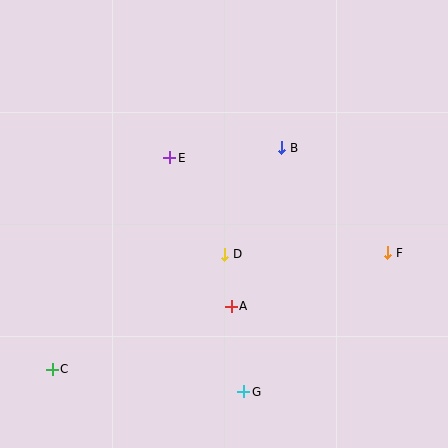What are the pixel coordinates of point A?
Point A is at (231, 306).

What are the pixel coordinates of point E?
Point E is at (170, 158).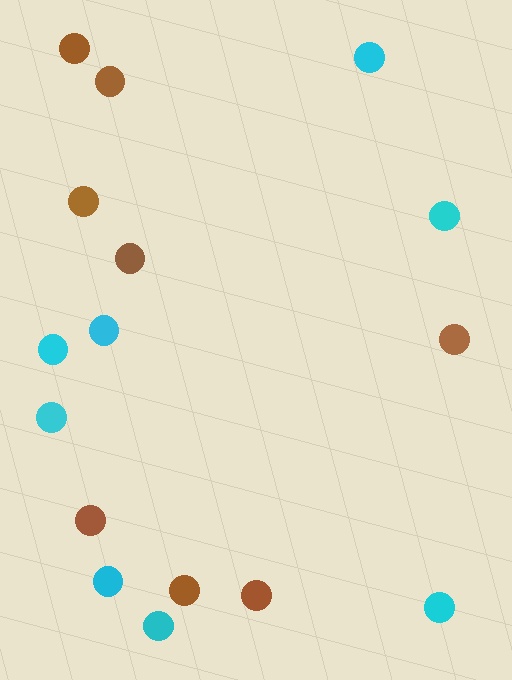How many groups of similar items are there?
There are 2 groups: one group of cyan circles (8) and one group of brown circles (8).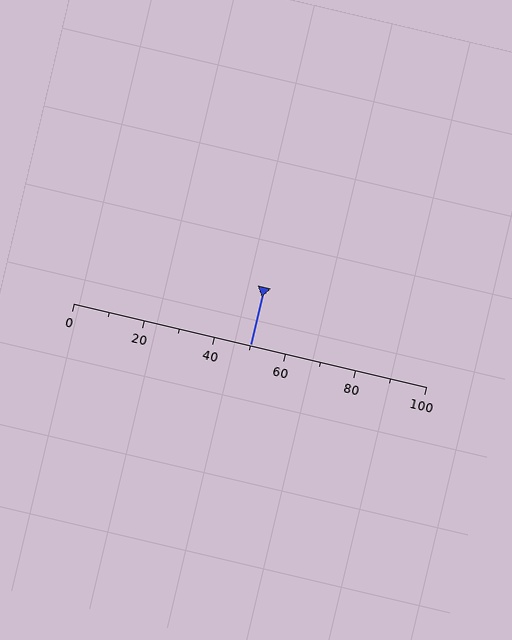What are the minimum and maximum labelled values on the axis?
The axis runs from 0 to 100.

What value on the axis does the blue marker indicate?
The marker indicates approximately 50.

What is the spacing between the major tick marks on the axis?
The major ticks are spaced 20 apart.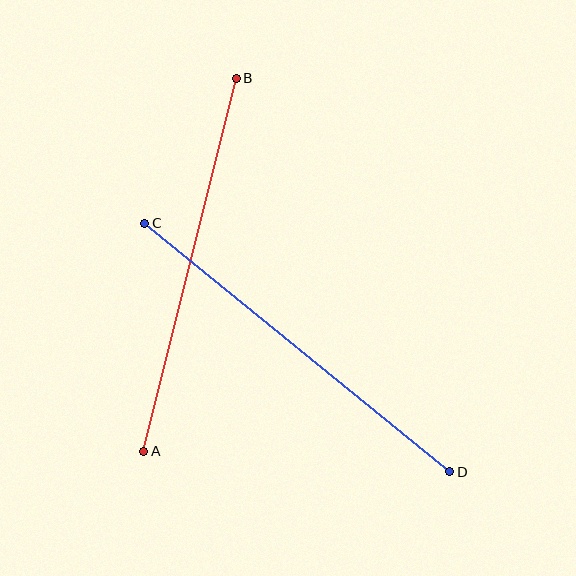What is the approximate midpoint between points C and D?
The midpoint is at approximately (297, 348) pixels.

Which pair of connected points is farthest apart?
Points C and D are farthest apart.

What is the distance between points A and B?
The distance is approximately 384 pixels.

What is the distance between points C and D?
The distance is approximately 393 pixels.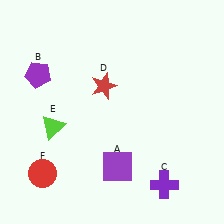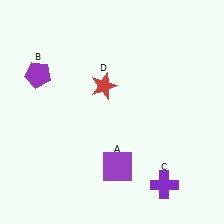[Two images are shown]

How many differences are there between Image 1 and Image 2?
There are 2 differences between the two images.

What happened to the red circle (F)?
The red circle (F) was removed in Image 2. It was in the bottom-left area of Image 1.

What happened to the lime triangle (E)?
The lime triangle (E) was removed in Image 2. It was in the bottom-left area of Image 1.